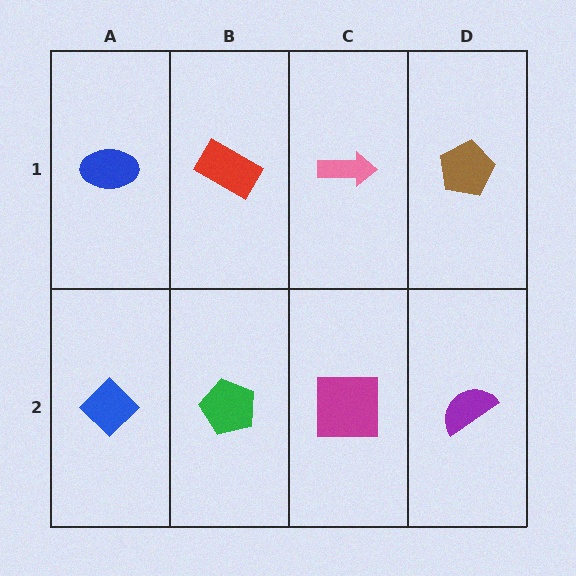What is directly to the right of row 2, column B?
A magenta square.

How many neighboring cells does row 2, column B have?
3.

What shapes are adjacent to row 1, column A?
A blue diamond (row 2, column A), a red rectangle (row 1, column B).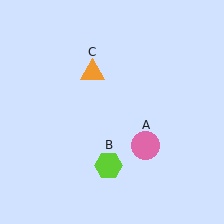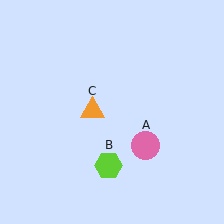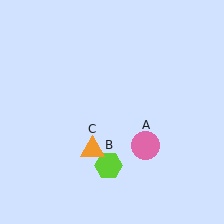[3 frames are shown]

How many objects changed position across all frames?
1 object changed position: orange triangle (object C).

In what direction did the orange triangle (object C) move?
The orange triangle (object C) moved down.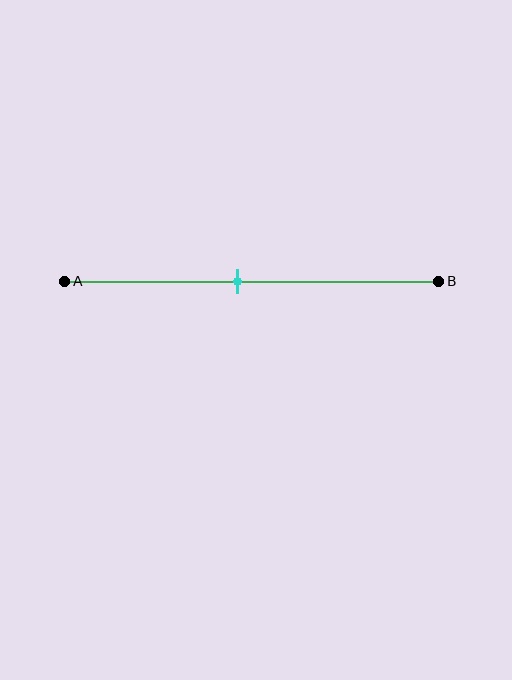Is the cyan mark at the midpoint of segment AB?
No, the mark is at about 45% from A, not at the 50% midpoint.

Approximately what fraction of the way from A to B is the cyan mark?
The cyan mark is approximately 45% of the way from A to B.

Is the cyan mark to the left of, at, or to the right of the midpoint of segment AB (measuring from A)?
The cyan mark is to the left of the midpoint of segment AB.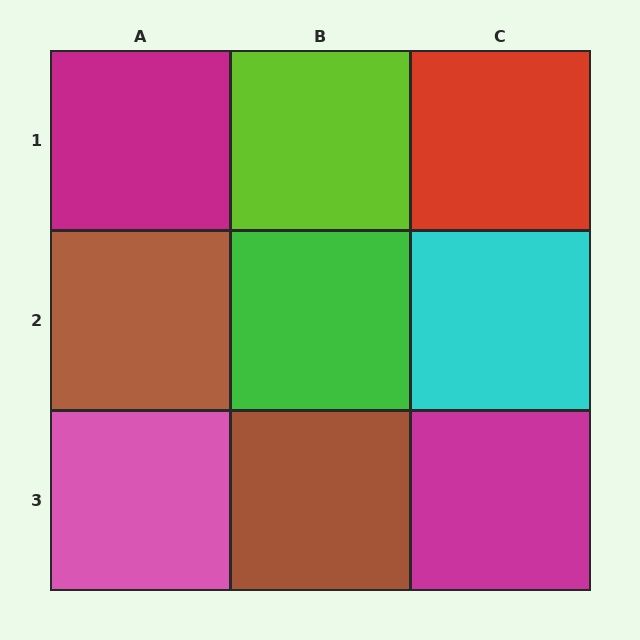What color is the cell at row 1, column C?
Red.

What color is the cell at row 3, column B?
Brown.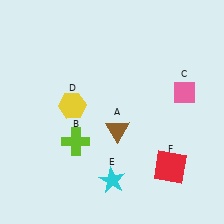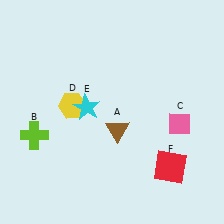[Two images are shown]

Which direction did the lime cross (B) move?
The lime cross (B) moved left.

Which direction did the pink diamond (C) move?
The pink diamond (C) moved down.